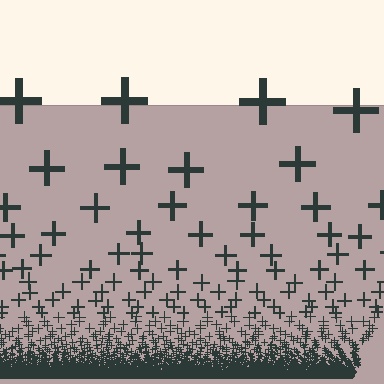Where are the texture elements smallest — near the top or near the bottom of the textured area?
Near the bottom.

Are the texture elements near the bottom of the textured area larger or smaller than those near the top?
Smaller. The gradient is inverted — elements near the bottom are smaller and denser.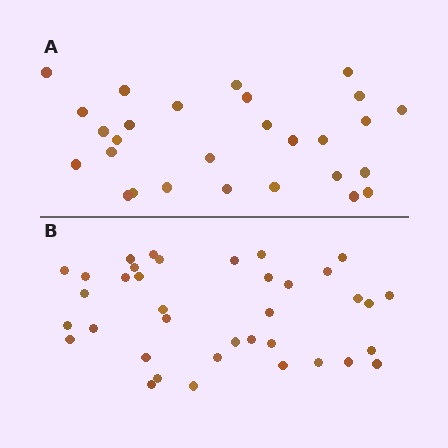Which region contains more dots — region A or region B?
Region B (the bottom region) has more dots.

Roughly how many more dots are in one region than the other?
Region B has roughly 8 or so more dots than region A.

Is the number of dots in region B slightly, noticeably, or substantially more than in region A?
Region B has noticeably more, but not dramatically so. The ratio is roughly 1.3 to 1.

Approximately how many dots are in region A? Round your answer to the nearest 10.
About 30 dots. (The exact count is 28, which rounds to 30.)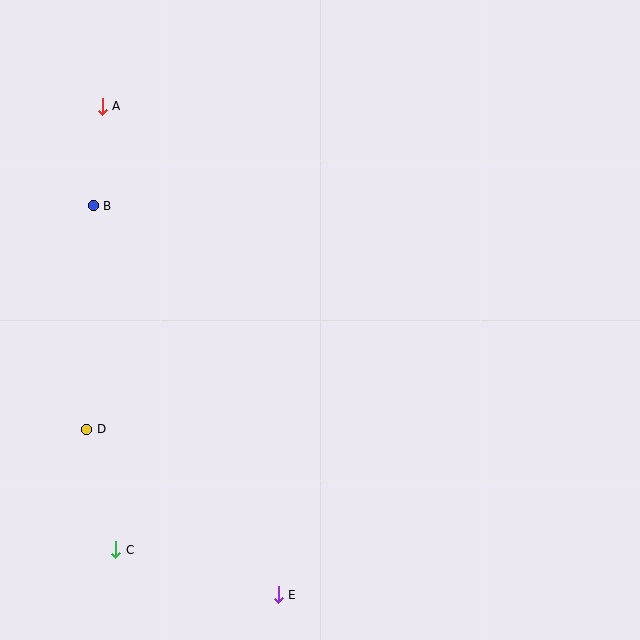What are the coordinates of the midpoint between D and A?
The midpoint between D and A is at (94, 268).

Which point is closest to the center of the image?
Point B at (93, 206) is closest to the center.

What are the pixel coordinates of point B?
Point B is at (93, 206).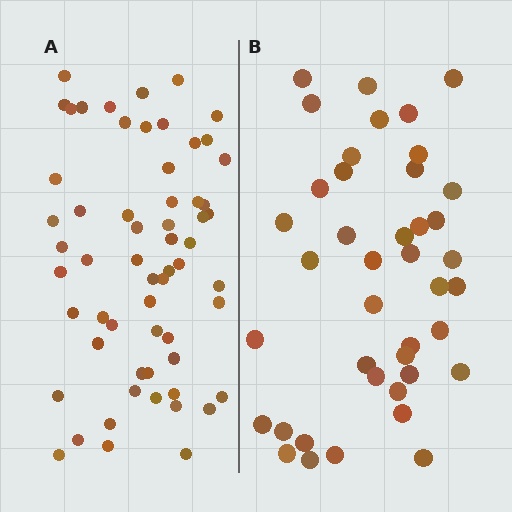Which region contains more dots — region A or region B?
Region A (the left region) has more dots.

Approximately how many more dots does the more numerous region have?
Region A has approximately 20 more dots than region B.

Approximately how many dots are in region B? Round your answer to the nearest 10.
About 40 dots. (The exact count is 41, which rounds to 40.)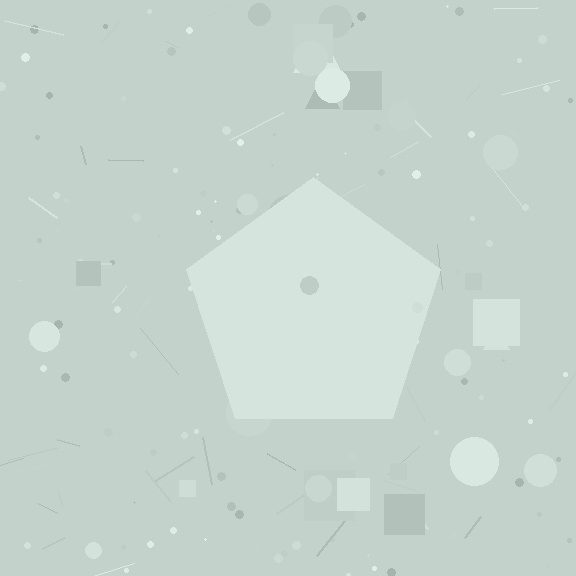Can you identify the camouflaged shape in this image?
The camouflaged shape is a pentagon.